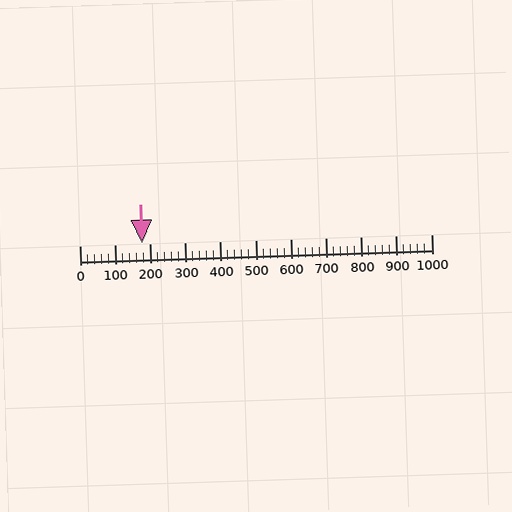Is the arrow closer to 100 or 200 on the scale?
The arrow is closer to 200.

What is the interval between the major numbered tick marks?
The major tick marks are spaced 100 units apart.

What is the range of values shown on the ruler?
The ruler shows values from 0 to 1000.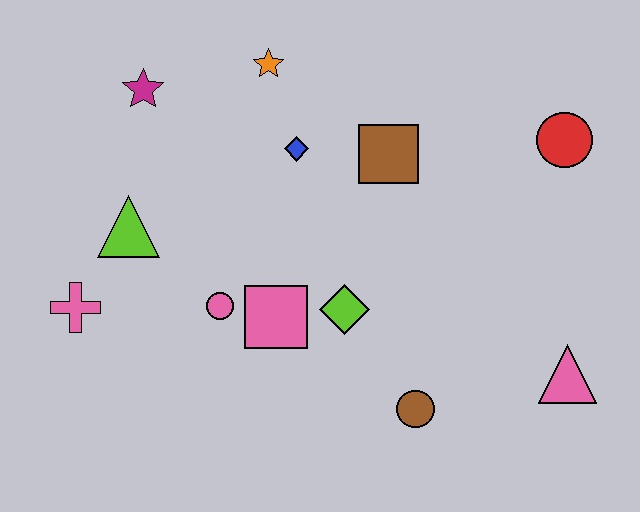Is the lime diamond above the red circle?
No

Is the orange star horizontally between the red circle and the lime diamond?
No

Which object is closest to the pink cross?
The lime triangle is closest to the pink cross.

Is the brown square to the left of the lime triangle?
No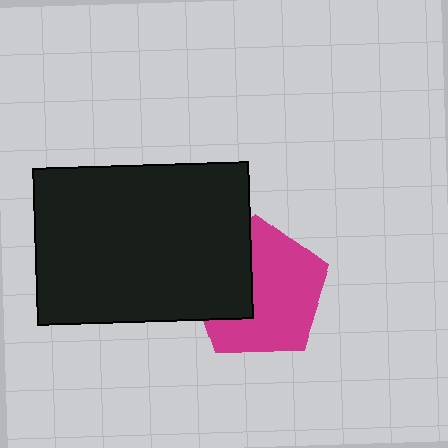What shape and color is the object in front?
The object in front is a black rectangle.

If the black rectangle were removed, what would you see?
You would see the complete magenta pentagon.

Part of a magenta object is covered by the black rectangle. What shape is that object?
It is a pentagon.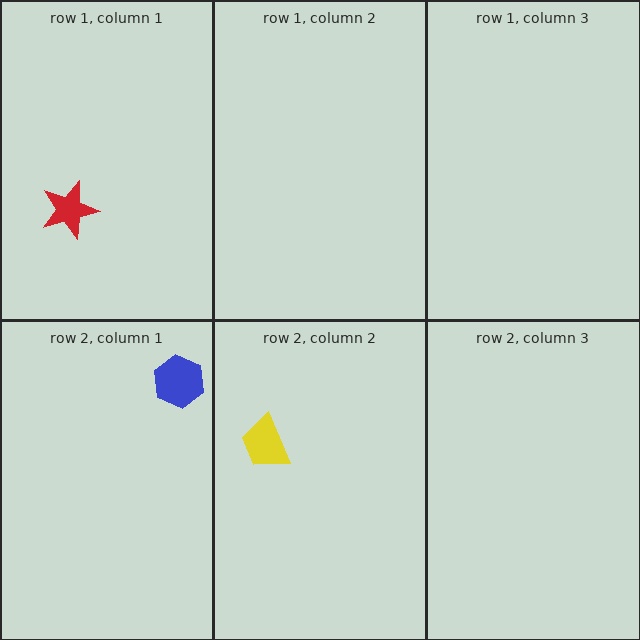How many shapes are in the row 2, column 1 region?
1.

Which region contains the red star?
The row 1, column 1 region.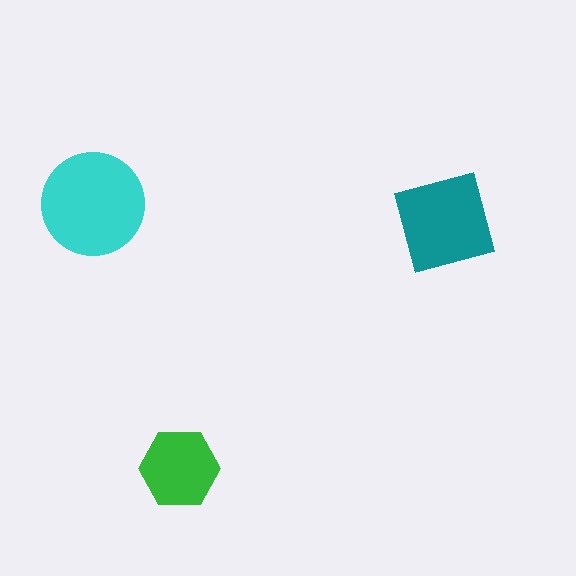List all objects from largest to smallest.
The cyan circle, the teal square, the green hexagon.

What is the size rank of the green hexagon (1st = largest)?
3rd.